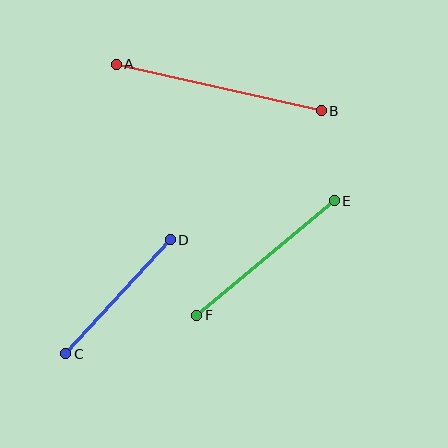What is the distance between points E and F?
The distance is approximately 179 pixels.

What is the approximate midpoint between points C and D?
The midpoint is at approximately (118, 297) pixels.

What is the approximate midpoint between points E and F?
The midpoint is at approximately (265, 258) pixels.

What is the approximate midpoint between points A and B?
The midpoint is at approximately (219, 87) pixels.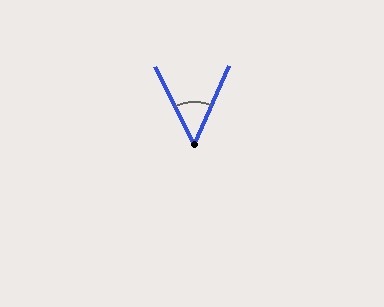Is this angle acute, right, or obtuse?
It is acute.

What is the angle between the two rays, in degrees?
Approximately 50 degrees.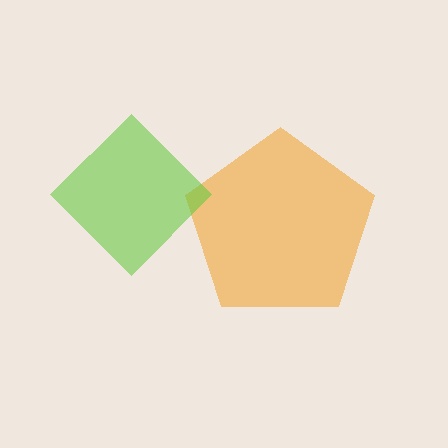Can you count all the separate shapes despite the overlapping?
Yes, there are 2 separate shapes.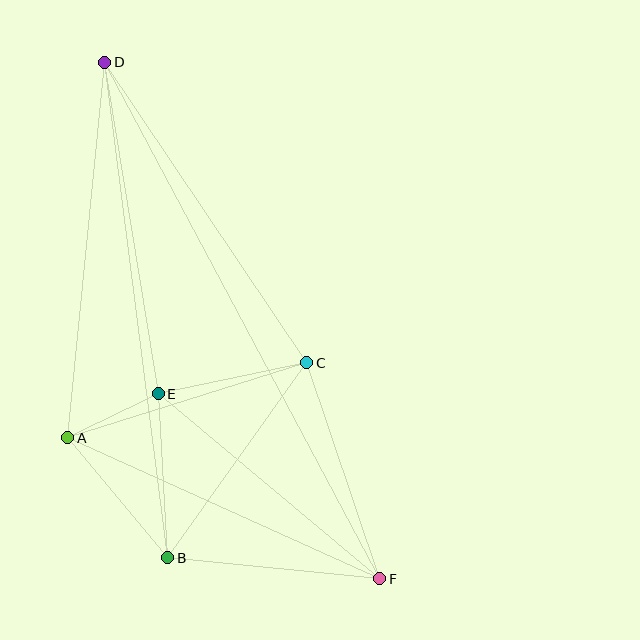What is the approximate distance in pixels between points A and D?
The distance between A and D is approximately 378 pixels.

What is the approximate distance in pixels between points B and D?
The distance between B and D is approximately 500 pixels.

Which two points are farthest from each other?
Points D and F are farthest from each other.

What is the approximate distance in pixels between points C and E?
The distance between C and E is approximately 152 pixels.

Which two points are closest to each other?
Points A and E are closest to each other.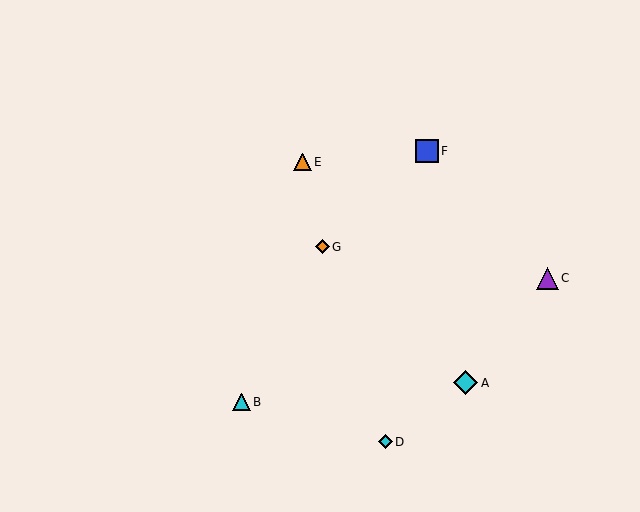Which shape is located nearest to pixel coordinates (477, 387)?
The cyan diamond (labeled A) at (465, 383) is nearest to that location.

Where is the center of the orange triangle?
The center of the orange triangle is at (302, 162).